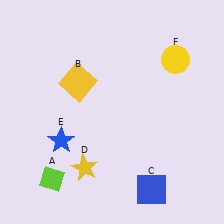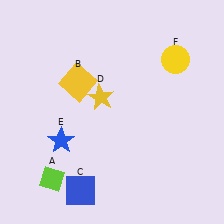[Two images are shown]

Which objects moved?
The objects that moved are: the blue square (C), the yellow star (D).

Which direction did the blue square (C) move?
The blue square (C) moved left.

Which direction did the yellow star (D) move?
The yellow star (D) moved up.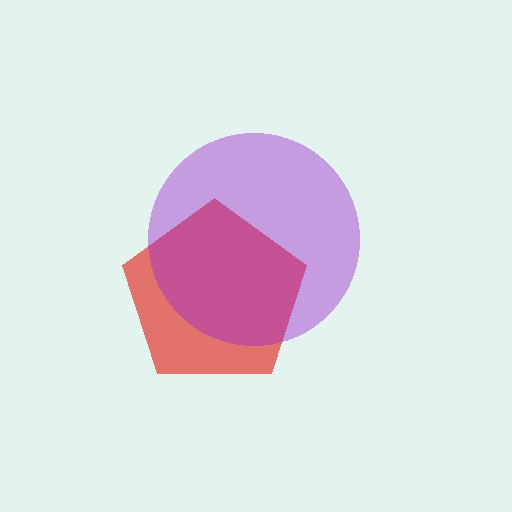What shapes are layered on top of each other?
The layered shapes are: a red pentagon, a purple circle.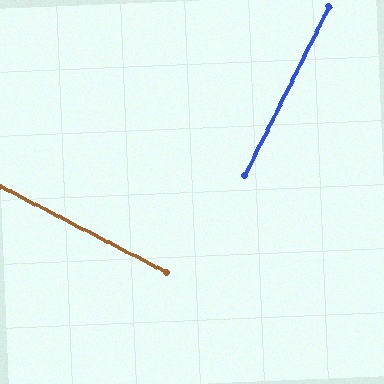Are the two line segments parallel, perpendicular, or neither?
Perpendicular — they meet at approximately 89°.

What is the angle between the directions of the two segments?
Approximately 89 degrees.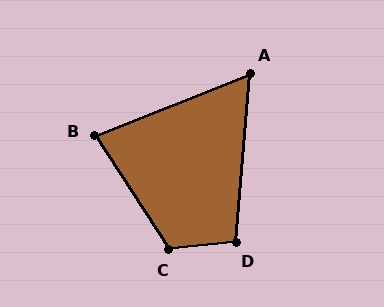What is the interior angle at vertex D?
Approximately 101 degrees (obtuse).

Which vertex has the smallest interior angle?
A, at approximately 64 degrees.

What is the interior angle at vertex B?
Approximately 79 degrees (acute).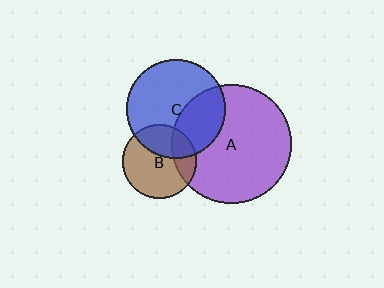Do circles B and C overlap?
Yes.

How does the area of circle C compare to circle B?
Approximately 1.8 times.